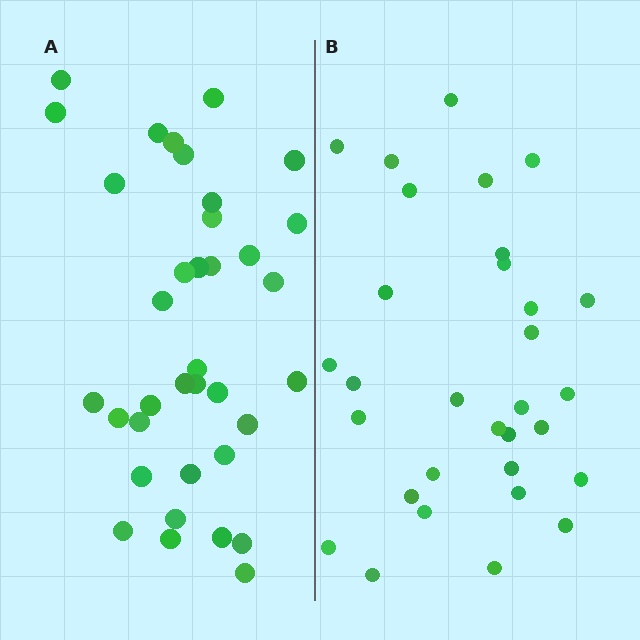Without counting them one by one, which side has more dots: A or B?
Region A (the left region) has more dots.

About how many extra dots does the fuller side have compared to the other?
Region A has about 5 more dots than region B.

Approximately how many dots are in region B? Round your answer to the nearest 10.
About 30 dots. (The exact count is 31, which rounds to 30.)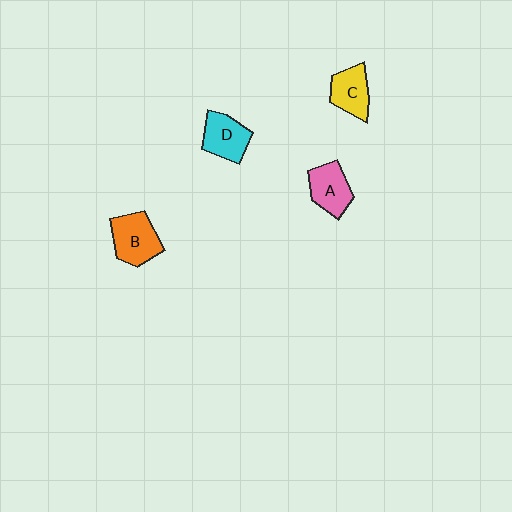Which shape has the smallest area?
Shape C (yellow).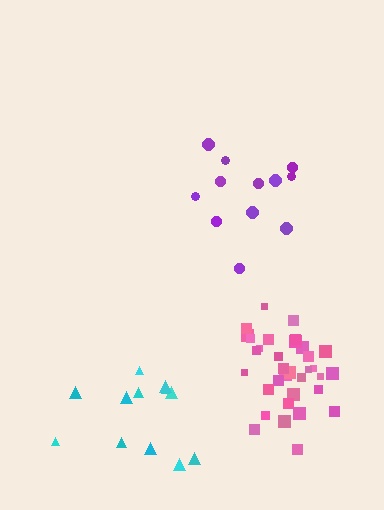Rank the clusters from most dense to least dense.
pink, cyan, purple.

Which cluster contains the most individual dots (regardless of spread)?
Pink (35).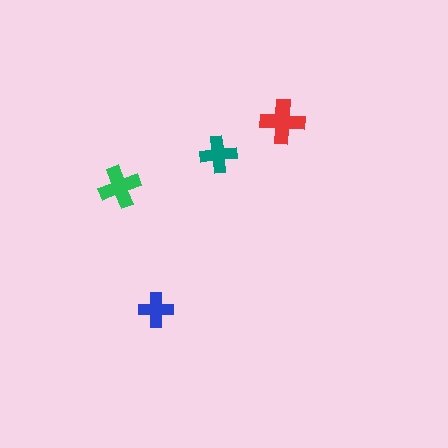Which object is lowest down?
The blue cross is bottommost.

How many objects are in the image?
There are 4 objects in the image.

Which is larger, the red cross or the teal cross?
The red one.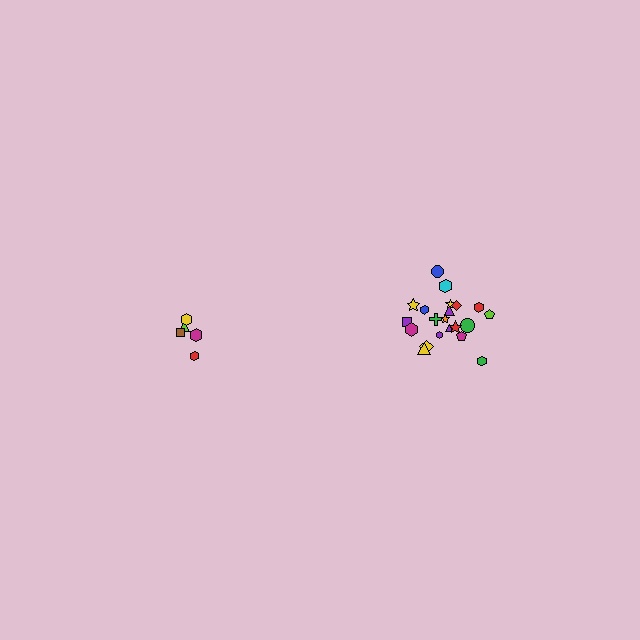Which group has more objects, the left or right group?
The right group.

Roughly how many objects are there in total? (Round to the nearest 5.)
Roughly 25 objects in total.